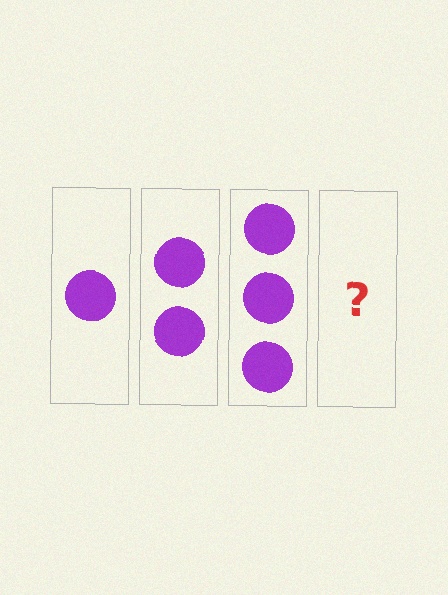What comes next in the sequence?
The next element should be 4 circles.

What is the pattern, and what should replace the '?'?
The pattern is that each step adds one more circle. The '?' should be 4 circles.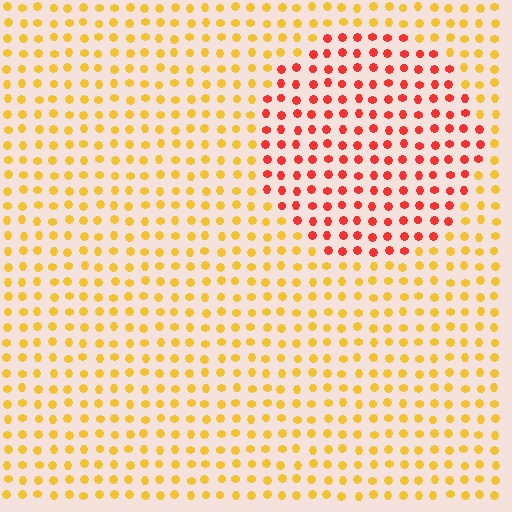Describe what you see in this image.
The image is filled with small yellow elements in a uniform arrangement. A circle-shaped region is visible where the elements are tinted to a slightly different hue, forming a subtle color boundary.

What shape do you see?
I see a circle.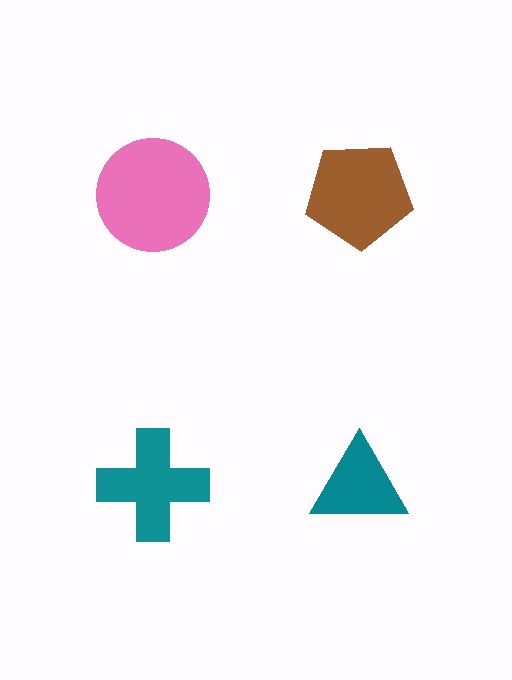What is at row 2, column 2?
A teal triangle.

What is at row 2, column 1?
A teal cross.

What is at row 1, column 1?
A pink circle.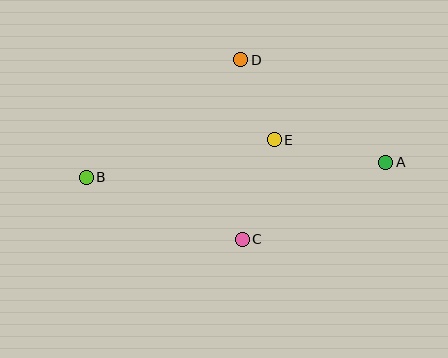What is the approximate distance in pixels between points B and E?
The distance between B and E is approximately 192 pixels.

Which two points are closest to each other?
Points D and E are closest to each other.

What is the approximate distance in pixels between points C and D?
The distance between C and D is approximately 180 pixels.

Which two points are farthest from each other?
Points A and B are farthest from each other.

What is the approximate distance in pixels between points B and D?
The distance between B and D is approximately 194 pixels.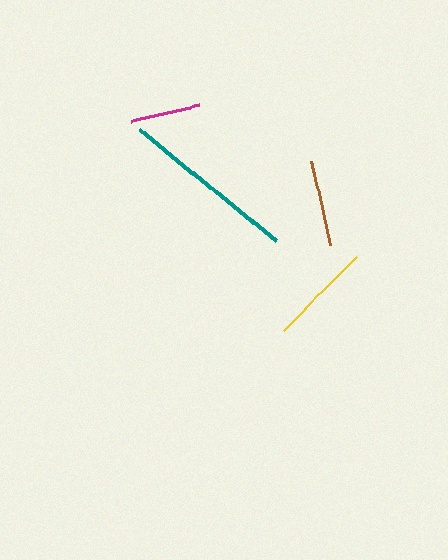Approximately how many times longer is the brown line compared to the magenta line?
The brown line is approximately 1.2 times the length of the magenta line.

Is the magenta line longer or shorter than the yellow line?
The yellow line is longer than the magenta line.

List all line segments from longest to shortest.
From longest to shortest: teal, yellow, brown, magenta.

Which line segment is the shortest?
The magenta line is the shortest at approximately 70 pixels.